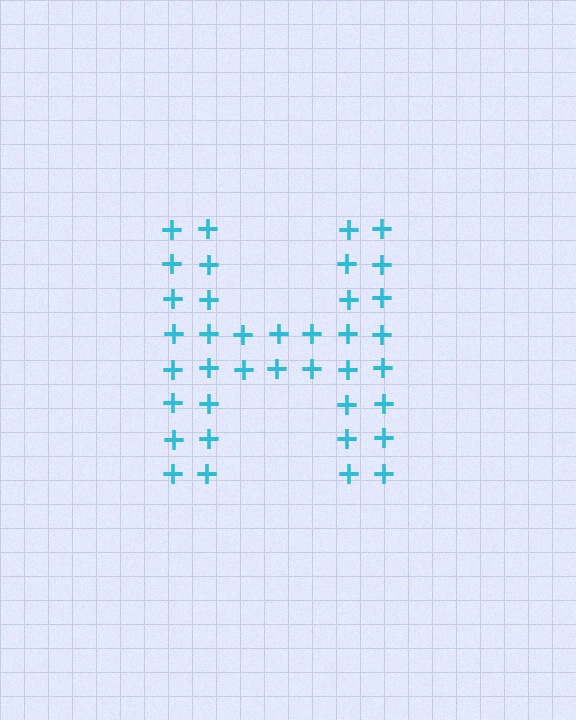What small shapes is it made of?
It is made of small plus signs.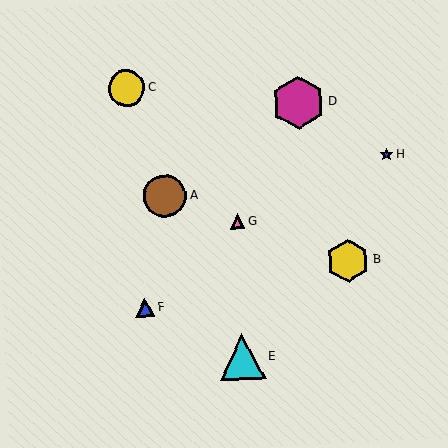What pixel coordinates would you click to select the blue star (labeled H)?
Click at (387, 155) to select the blue star H.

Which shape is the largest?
The magenta hexagon (labeled D) is the largest.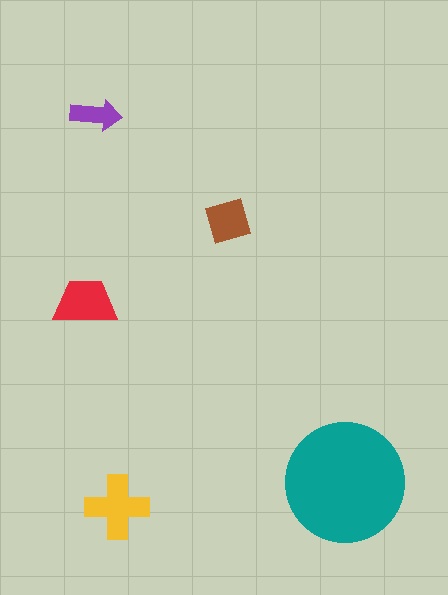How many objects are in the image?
There are 5 objects in the image.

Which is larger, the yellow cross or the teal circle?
The teal circle.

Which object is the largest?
The teal circle.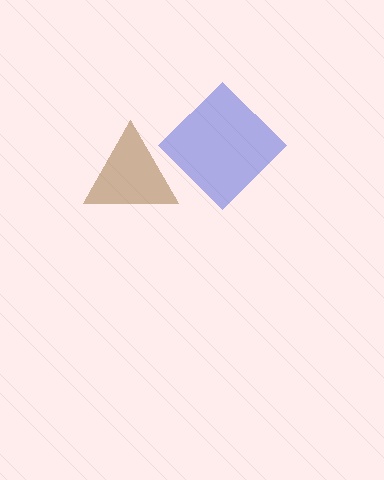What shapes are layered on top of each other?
The layered shapes are: a blue diamond, a brown triangle.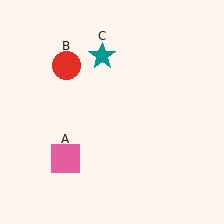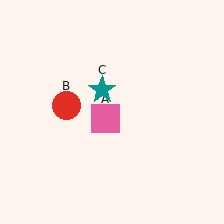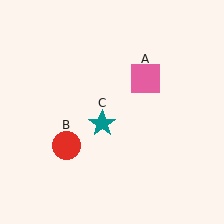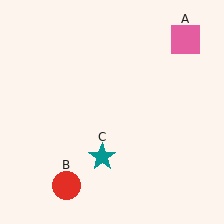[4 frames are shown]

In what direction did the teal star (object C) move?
The teal star (object C) moved down.